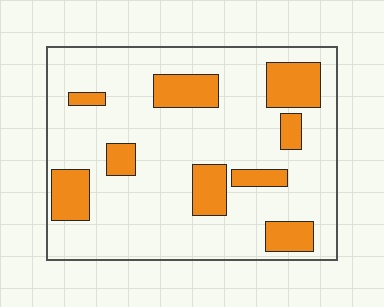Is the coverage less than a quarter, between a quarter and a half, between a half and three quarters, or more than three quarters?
Less than a quarter.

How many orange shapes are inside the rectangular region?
9.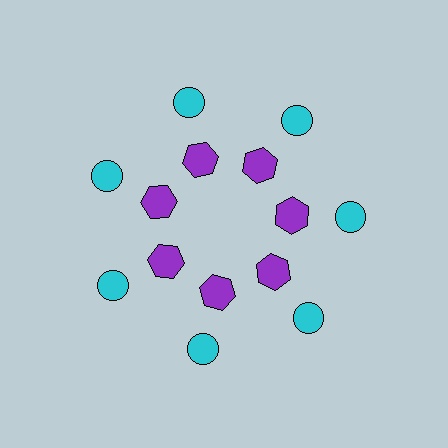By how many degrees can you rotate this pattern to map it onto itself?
The pattern maps onto itself every 51 degrees of rotation.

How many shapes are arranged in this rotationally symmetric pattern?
There are 14 shapes, arranged in 7 groups of 2.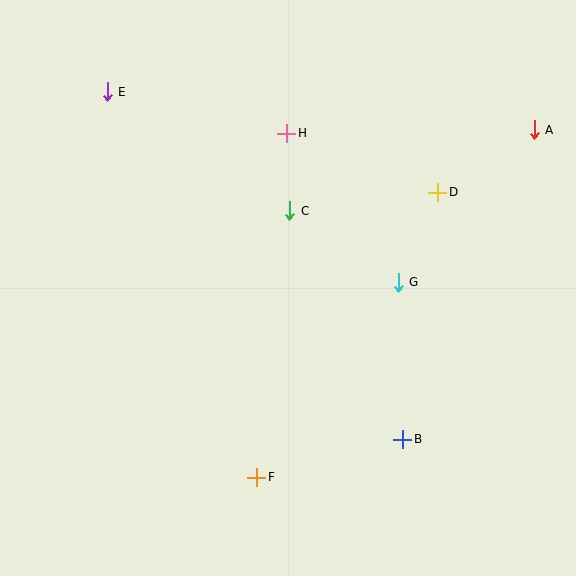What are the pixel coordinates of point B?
Point B is at (403, 439).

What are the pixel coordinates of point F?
Point F is at (257, 477).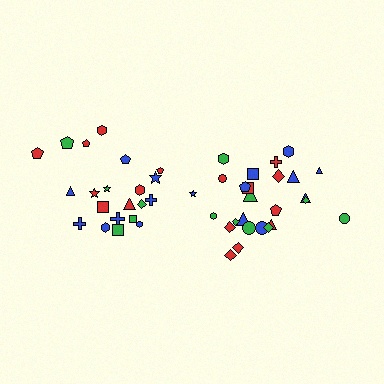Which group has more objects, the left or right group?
The right group.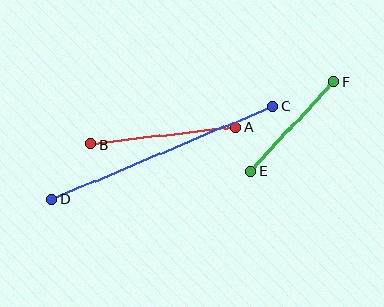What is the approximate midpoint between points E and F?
The midpoint is at approximately (292, 127) pixels.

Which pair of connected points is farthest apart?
Points C and D are farthest apart.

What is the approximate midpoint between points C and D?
The midpoint is at approximately (162, 153) pixels.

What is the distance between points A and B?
The distance is approximately 147 pixels.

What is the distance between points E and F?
The distance is approximately 122 pixels.